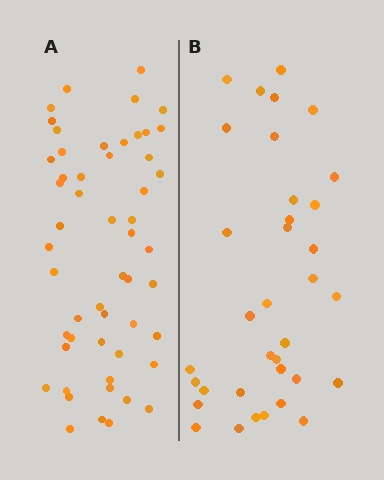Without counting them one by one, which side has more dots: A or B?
Region A (the left region) has more dots.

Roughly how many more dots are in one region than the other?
Region A has approximately 20 more dots than region B.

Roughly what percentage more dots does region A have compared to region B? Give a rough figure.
About 50% more.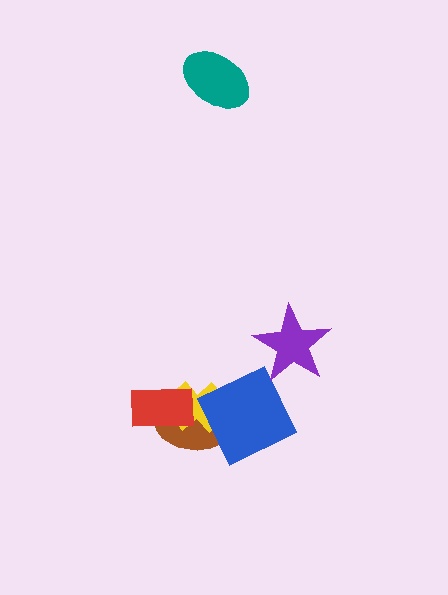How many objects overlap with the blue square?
2 objects overlap with the blue square.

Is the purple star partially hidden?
No, no other shape covers it.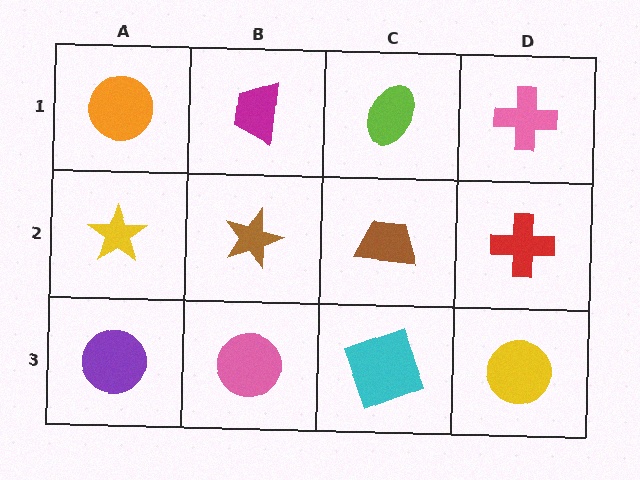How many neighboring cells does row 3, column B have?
3.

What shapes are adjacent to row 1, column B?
A brown star (row 2, column B), an orange circle (row 1, column A), a lime ellipse (row 1, column C).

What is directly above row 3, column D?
A red cross.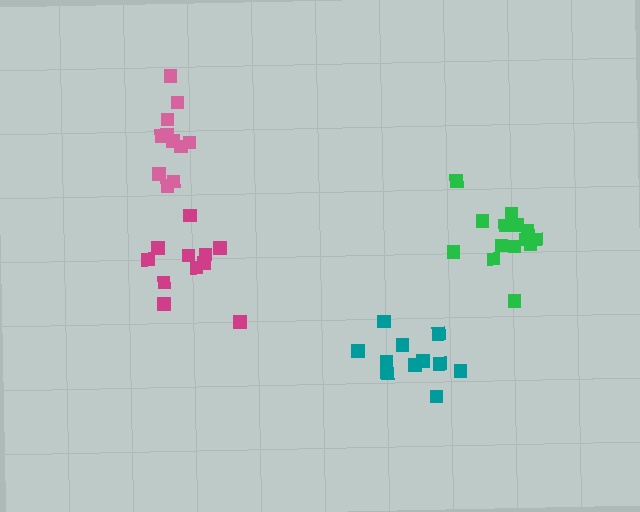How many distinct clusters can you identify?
There are 4 distinct clusters.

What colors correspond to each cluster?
The clusters are colored: magenta, green, pink, teal.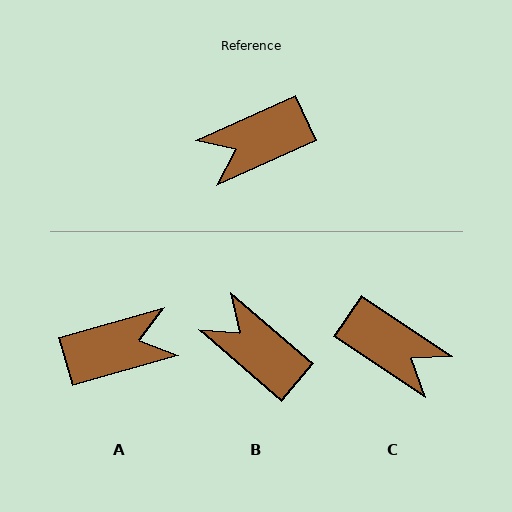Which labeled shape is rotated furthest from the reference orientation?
A, about 171 degrees away.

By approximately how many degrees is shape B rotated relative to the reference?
Approximately 65 degrees clockwise.